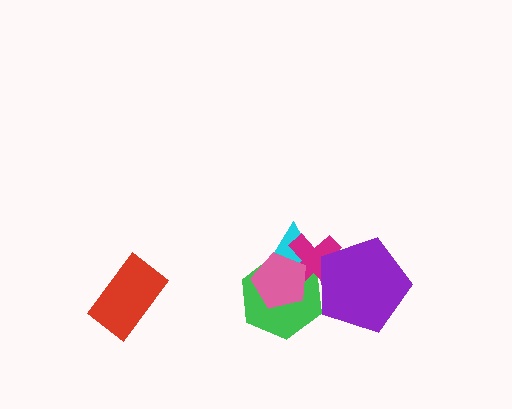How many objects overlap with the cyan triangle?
3 objects overlap with the cyan triangle.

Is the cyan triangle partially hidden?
Yes, it is partially covered by another shape.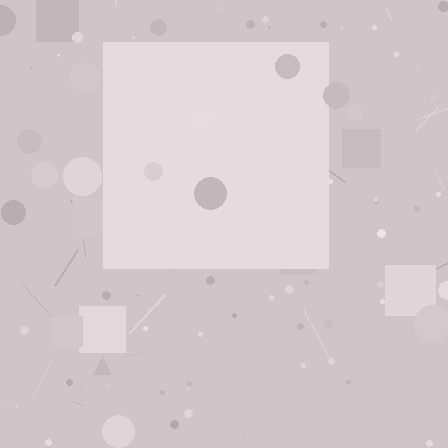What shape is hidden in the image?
A square is hidden in the image.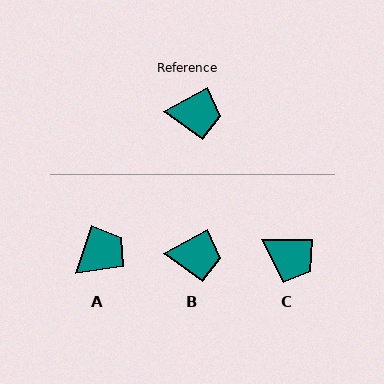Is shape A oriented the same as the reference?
No, it is off by about 44 degrees.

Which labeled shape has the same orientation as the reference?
B.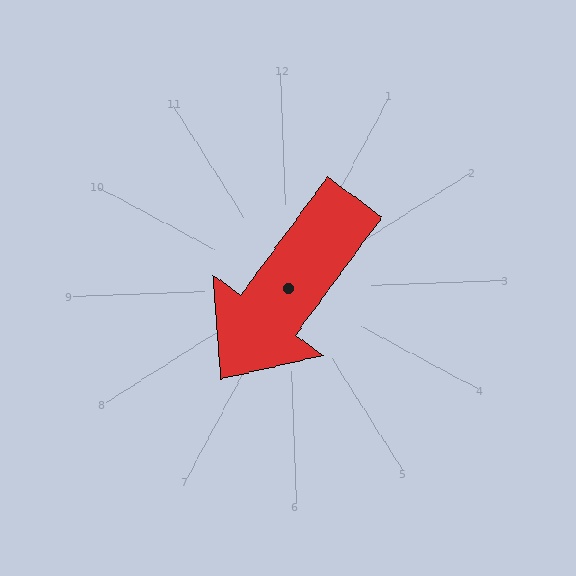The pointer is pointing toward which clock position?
Roughly 7 o'clock.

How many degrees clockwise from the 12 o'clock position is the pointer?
Approximately 218 degrees.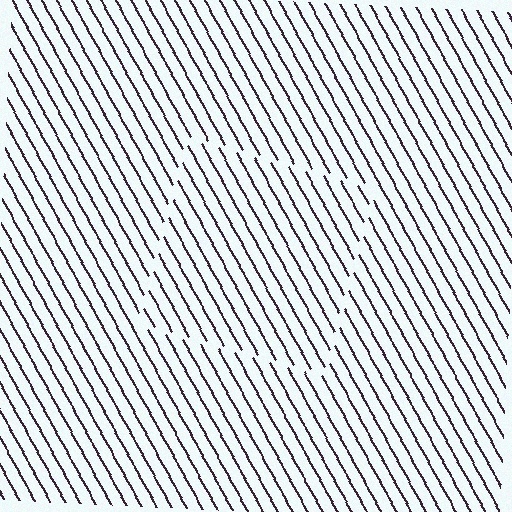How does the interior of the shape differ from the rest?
The interior of the shape contains the same grating, shifted by half a period — the contour is defined by the phase discontinuity where line-ends from the inner and outer gratings abut.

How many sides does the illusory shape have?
4 sides — the line-ends trace a square.